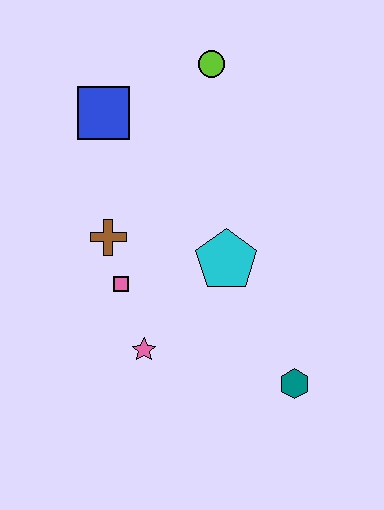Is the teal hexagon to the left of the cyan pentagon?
No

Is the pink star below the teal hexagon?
No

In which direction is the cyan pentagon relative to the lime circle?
The cyan pentagon is below the lime circle.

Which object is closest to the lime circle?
The blue square is closest to the lime circle.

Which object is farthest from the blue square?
The teal hexagon is farthest from the blue square.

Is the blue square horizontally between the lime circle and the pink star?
No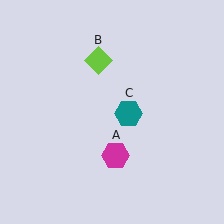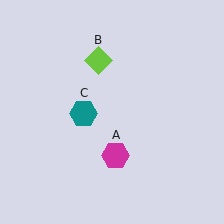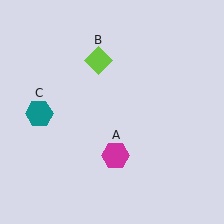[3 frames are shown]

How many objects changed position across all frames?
1 object changed position: teal hexagon (object C).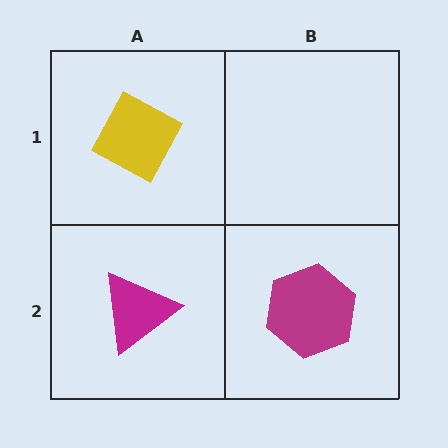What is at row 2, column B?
A magenta hexagon.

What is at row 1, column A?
A yellow diamond.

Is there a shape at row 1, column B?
No, that cell is empty.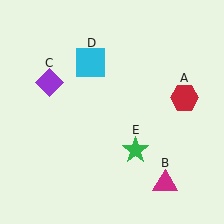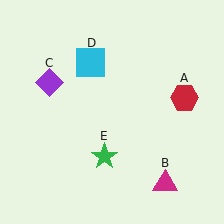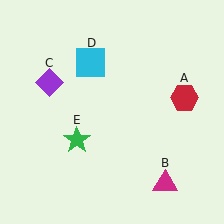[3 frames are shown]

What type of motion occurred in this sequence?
The green star (object E) rotated clockwise around the center of the scene.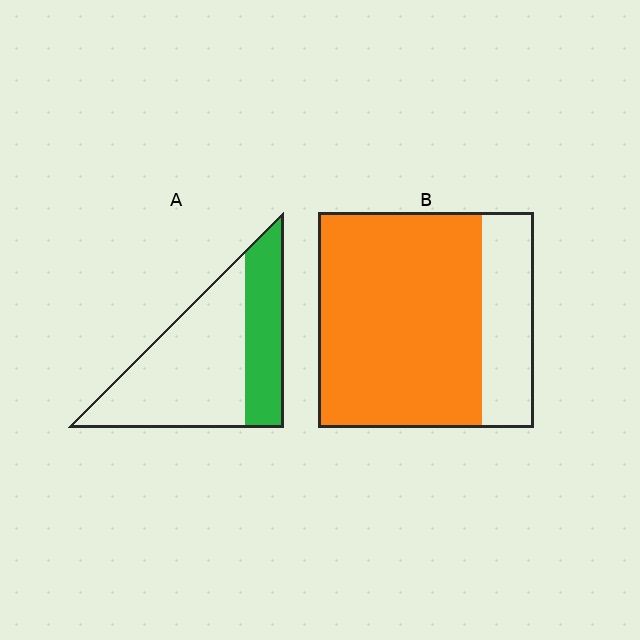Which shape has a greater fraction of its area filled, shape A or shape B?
Shape B.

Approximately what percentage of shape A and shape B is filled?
A is approximately 35% and B is approximately 75%.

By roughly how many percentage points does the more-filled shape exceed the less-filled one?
By roughly 45 percentage points (B over A).